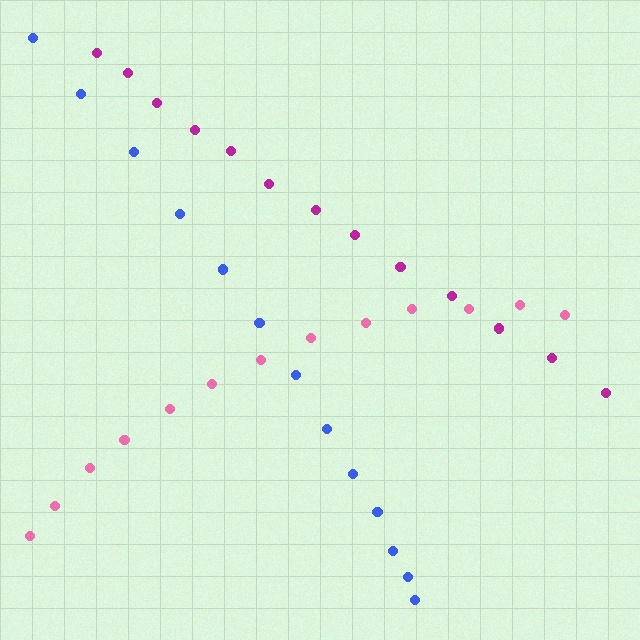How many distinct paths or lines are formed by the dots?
There are 3 distinct paths.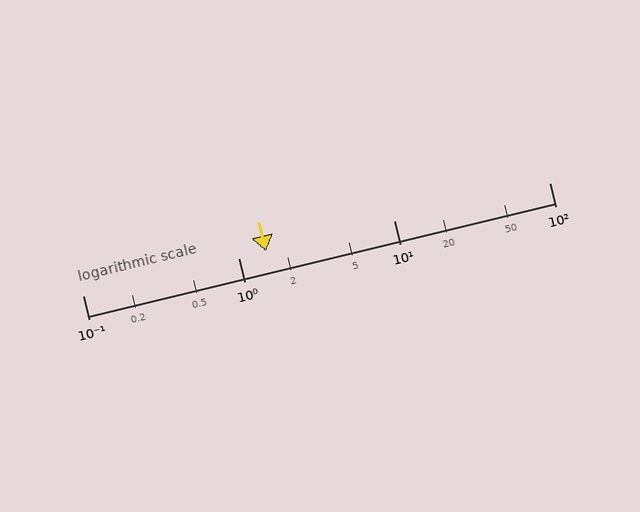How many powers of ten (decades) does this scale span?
The scale spans 3 decades, from 0.1 to 100.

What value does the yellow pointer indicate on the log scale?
The pointer indicates approximately 1.5.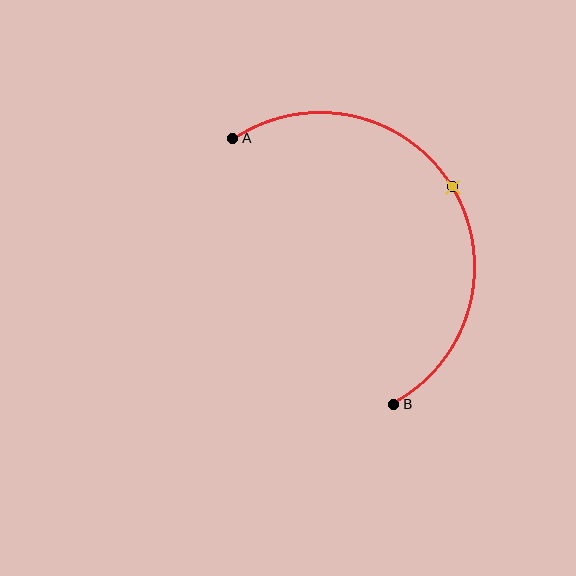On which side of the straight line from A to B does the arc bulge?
The arc bulges to the right of the straight line connecting A and B.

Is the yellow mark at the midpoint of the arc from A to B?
Yes. The yellow mark lies on the arc at equal arc-length from both A and B — it is the arc midpoint.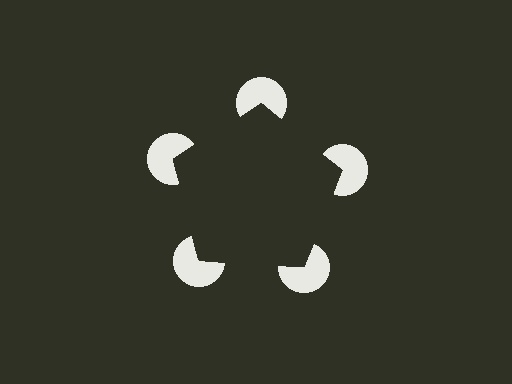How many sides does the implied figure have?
5 sides.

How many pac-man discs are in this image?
There are 5 — one at each vertex of the illusory pentagon.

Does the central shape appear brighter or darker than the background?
It typically appears slightly darker than the background, even though no actual brightness change is drawn.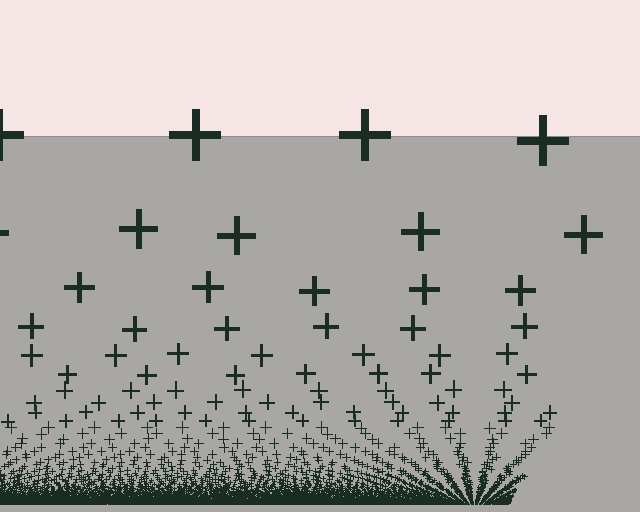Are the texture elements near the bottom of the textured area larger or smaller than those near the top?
Smaller. The gradient is inverted — elements near the bottom are smaller and denser.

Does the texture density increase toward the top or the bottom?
Density increases toward the bottom.